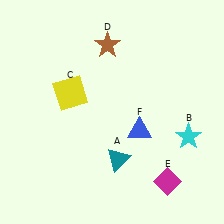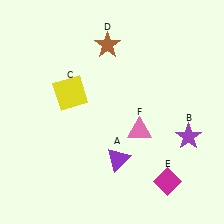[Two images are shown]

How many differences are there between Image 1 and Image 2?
There are 3 differences between the two images.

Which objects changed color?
A changed from teal to purple. B changed from cyan to purple. F changed from blue to pink.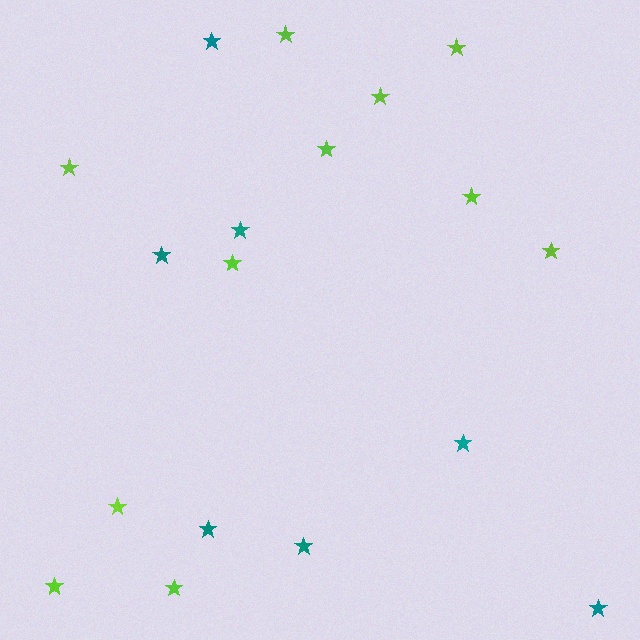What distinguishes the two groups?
There are 2 groups: one group of lime stars (11) and one group of teal stars (7).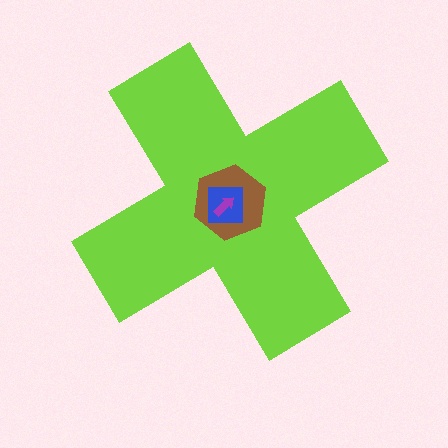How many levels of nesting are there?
4.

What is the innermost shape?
The purple arrow.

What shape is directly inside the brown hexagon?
The blue square.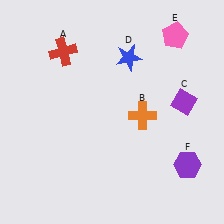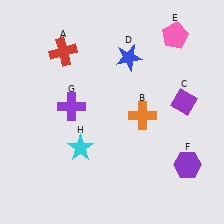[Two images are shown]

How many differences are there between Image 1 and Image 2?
There are 2 differences between the two images.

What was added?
A purple cross (G), a cyan star (H) were added in Image 2.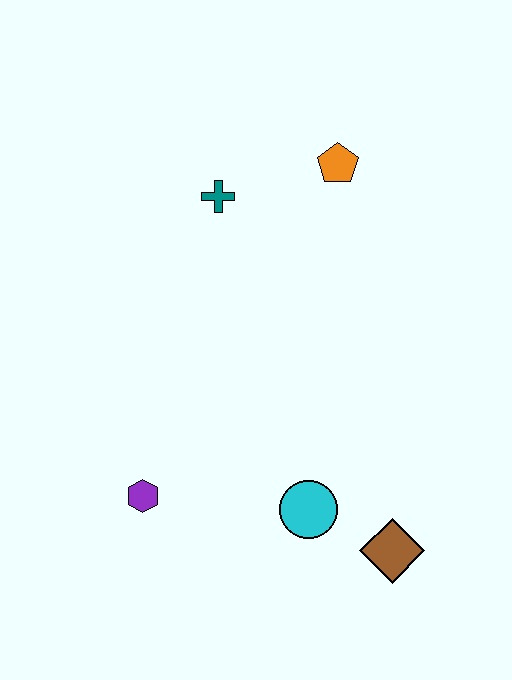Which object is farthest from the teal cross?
The brown diamond is farthest from the teal cross.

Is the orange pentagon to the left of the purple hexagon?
No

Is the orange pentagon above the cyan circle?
Yes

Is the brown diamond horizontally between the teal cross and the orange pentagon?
No